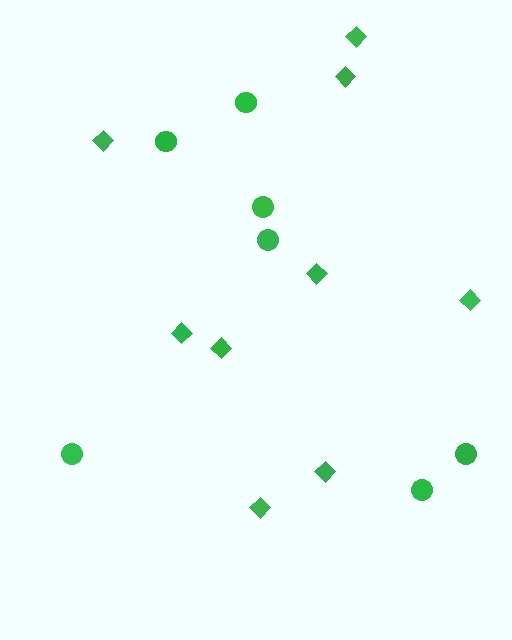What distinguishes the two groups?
There are 2 groups: one group of circles (7) and one group of diamonds (9).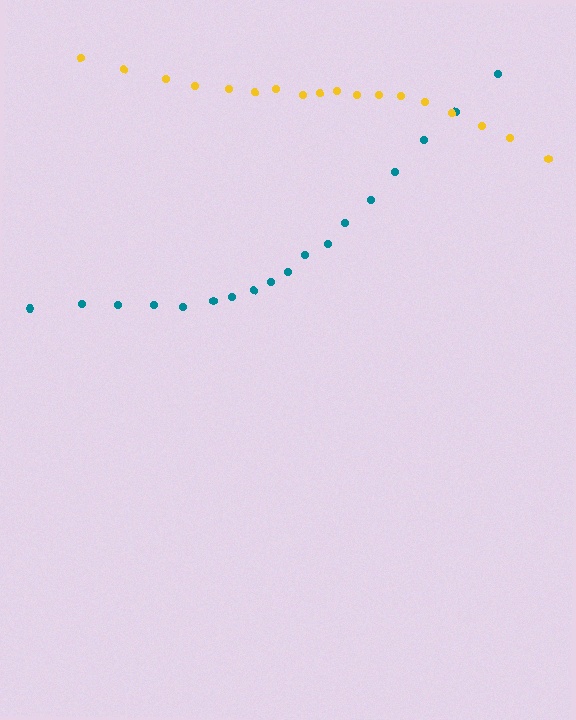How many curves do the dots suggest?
There are 2 distinct paths.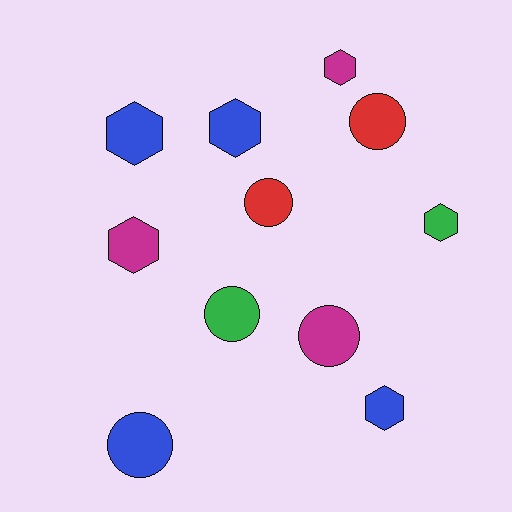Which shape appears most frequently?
Hexagon, with 6 objects.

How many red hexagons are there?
There are no red hexagons.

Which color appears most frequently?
Blue, with 4 objects.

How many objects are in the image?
There are 11 objects.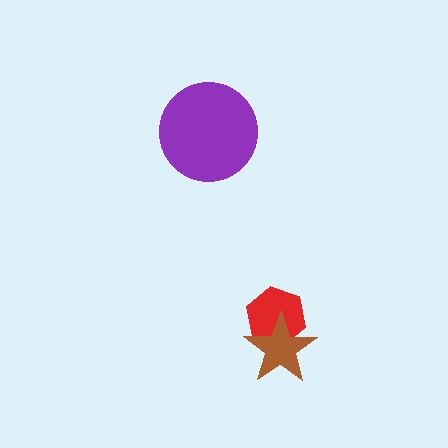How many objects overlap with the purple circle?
0 objects overlap with the purple circle.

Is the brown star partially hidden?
No, no other shape covers it.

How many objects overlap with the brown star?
1 object overlaps with the brown star.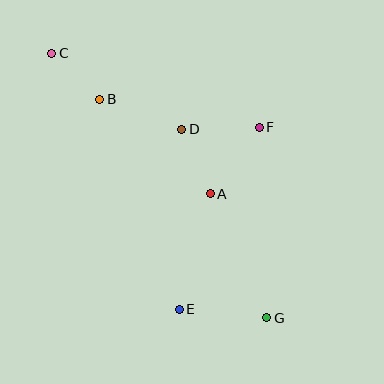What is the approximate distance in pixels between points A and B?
The distance between A and B is approximately 146 pixels.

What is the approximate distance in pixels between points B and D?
The distance between B and D is approximately 88 pixels.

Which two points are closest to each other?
Points B and C are closest to each other.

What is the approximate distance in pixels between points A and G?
The distance between A and G is approximately 137 pixels.